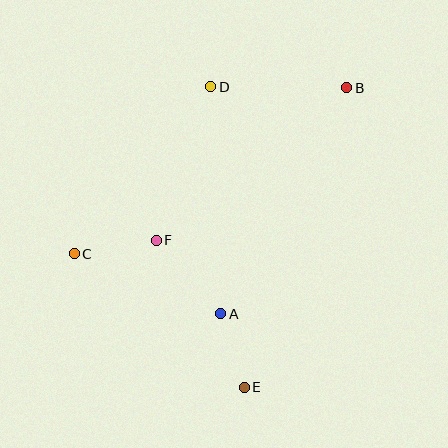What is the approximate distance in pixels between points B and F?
The distance between B and F is approximately 244 pixels.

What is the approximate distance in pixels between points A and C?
The distance between A and C is approximately 159 pixels.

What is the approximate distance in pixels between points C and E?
The distance between C and E is approximately 216 pixels.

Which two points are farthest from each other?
Points B and C are farthest from each other.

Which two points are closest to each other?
Points A and E are closest to each other.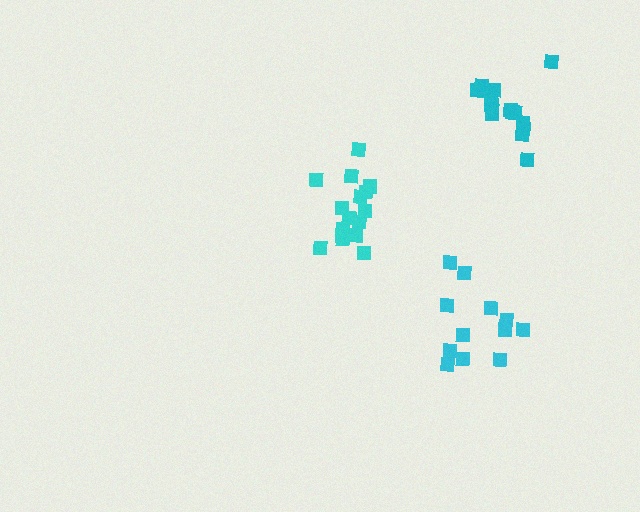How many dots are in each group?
Group 1: 12 dots, Group 2: 16 dots, Group 3: 15 dots (43 total).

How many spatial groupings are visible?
There are 3 spatial groupings.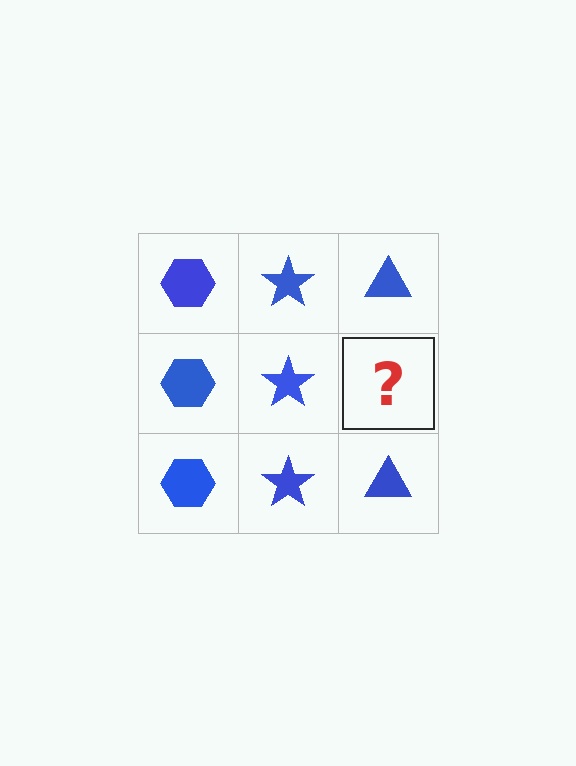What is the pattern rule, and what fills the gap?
The rule is that each column has a consistent shape. The gap should be filled with a blue triangle.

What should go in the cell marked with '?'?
The missing cell should contain a blue triangle.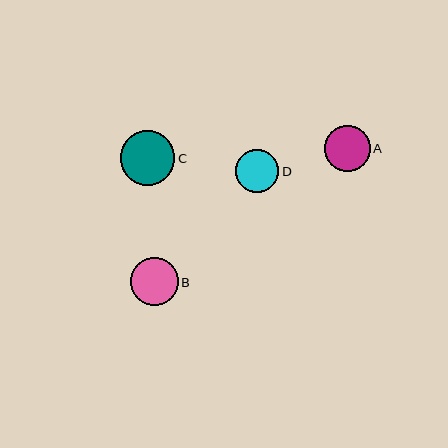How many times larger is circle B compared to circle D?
Circle B is approximately 1.1 times the size of circle D.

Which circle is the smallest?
Circle D is the smallest with a size of approximately 43 pixels.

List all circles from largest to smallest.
From largest to smallest: C, B, A, D.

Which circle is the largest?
Circle C is the largest with a size of approximately 54 pixels.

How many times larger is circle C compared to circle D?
Circle C is approximately 1.3 times the size of circle D.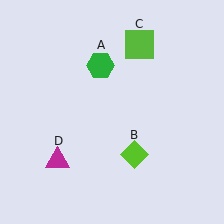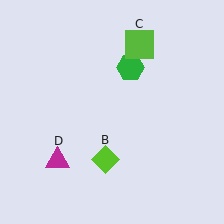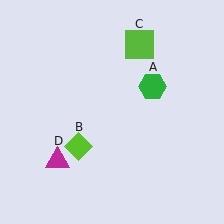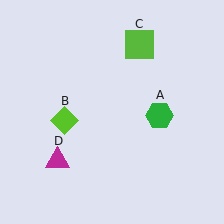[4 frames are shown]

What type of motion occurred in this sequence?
The green hexagon (object A), lime diamond (object B) rotated clockwise around the center of the scene.